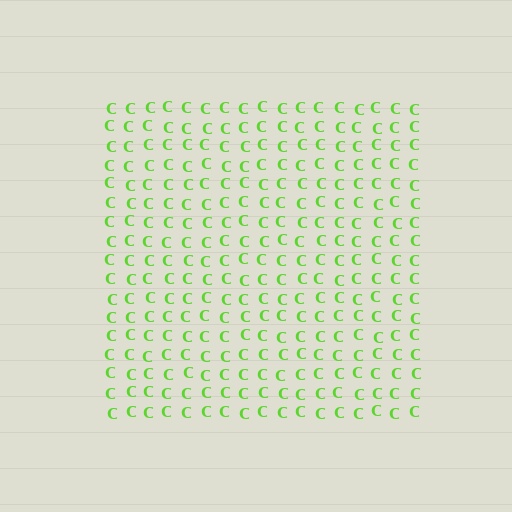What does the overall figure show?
The overall figure shows a square.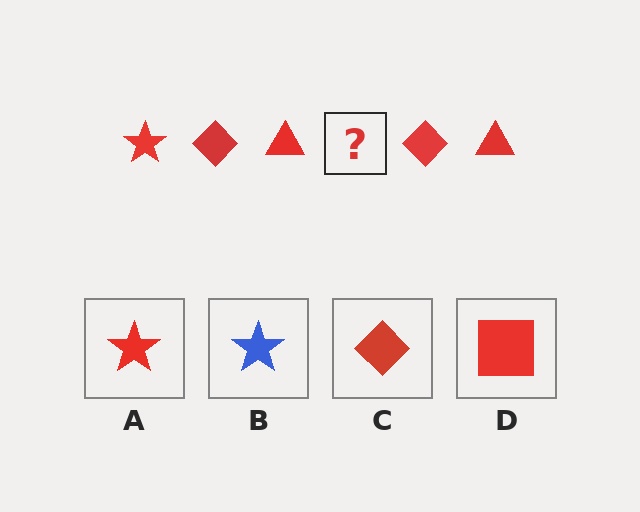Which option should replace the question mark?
Option A.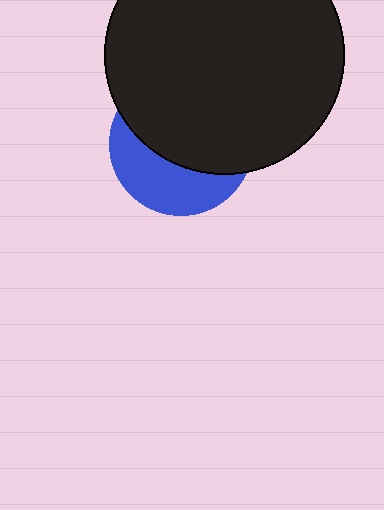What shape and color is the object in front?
The object in front is a black circle.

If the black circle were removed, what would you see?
You would see the complete blue circle.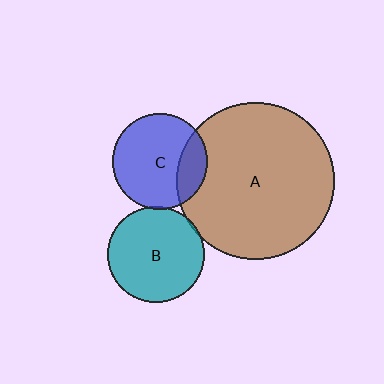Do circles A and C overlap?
Yes.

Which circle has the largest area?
Circle A (brown).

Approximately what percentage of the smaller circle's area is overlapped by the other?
Approximately 20%.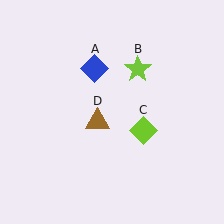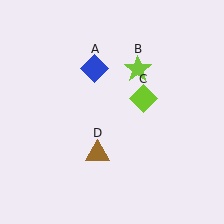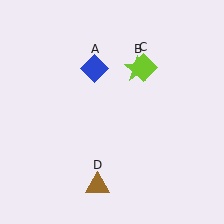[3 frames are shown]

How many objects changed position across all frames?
2 objects changed position: lime diamond (object C), brown triangle (object D).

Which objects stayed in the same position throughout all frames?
Blue diamond (object A) and lime star (object B) remained stationary.